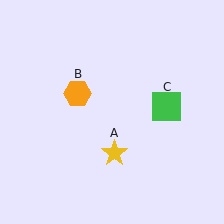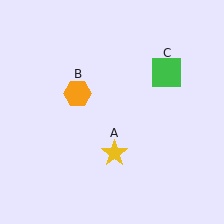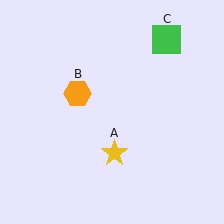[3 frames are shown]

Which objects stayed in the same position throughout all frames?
Yellow star (object A) and orange hexagon (object B) remained stationary.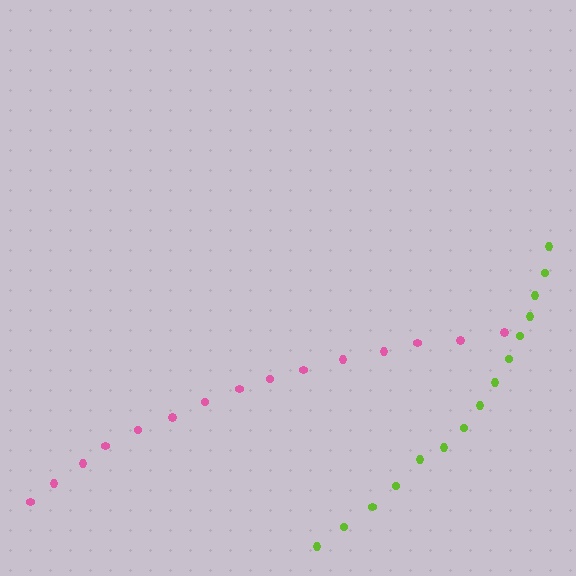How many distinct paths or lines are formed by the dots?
There are 2 distinct paths.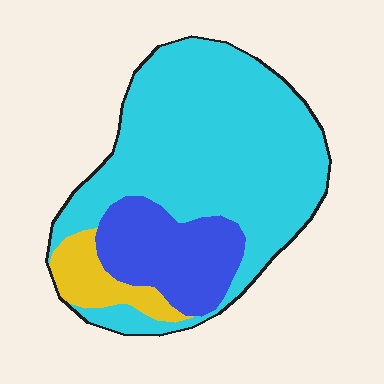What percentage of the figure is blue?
Blue takes up about one fifth (1/5) of the figure.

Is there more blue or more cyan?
Cyan.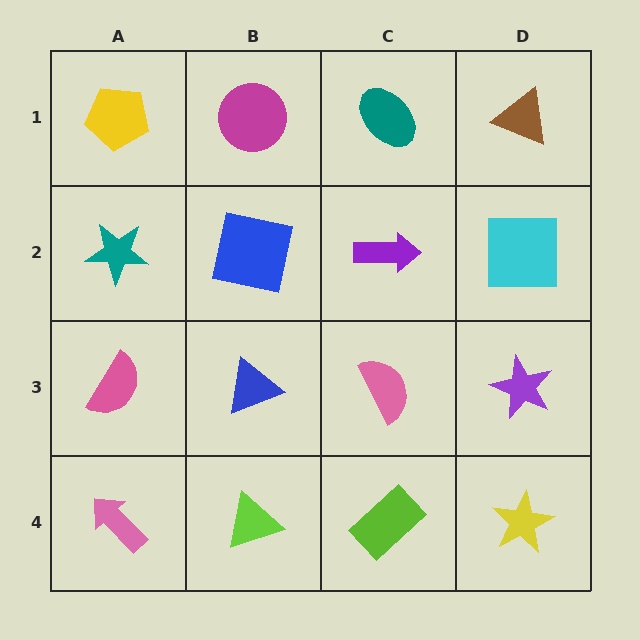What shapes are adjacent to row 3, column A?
A teal star (row 2, column A), a pink arrow (row 4, column A), a blue triangle (row 3, column B).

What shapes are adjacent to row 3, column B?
A blue square (row 2, column B), a lime triangle (row 4, column B), a pink semicircle (row 3, column A), a pink semicircle (row 3, column C).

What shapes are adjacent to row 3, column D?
A cyan square (row 2, column D), a yellow star (row 4, column D), a pink semicircle (row 3, column C).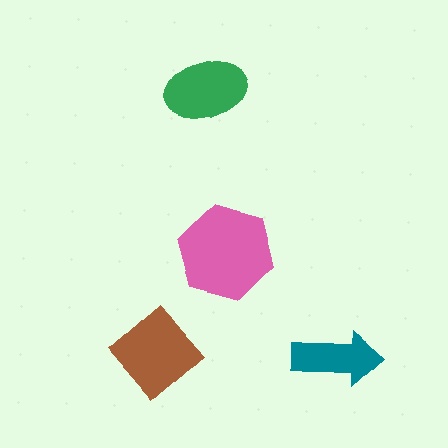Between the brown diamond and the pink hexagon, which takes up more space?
The pink hexagon.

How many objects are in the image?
There are 4 objects in the image.